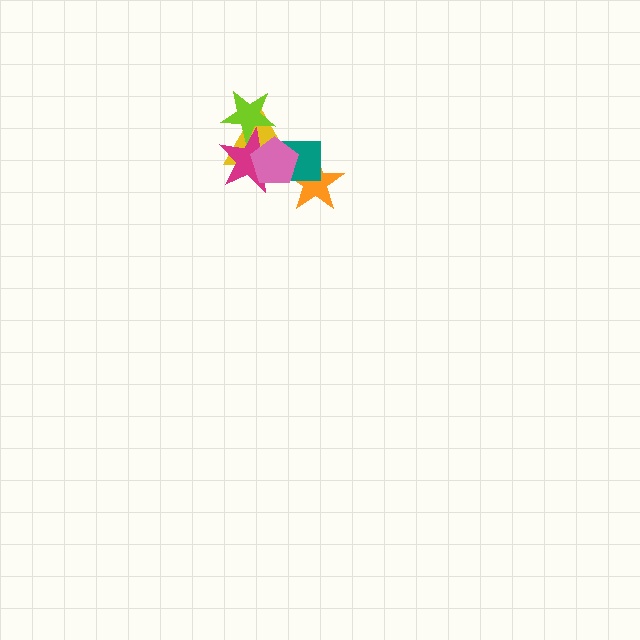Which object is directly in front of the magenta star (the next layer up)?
The lime star is directly in front of the magenta star.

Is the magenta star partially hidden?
Yes, it is partially covered by another shape.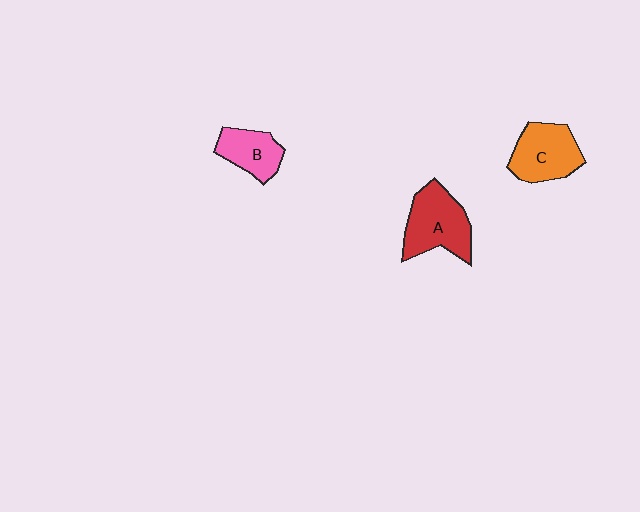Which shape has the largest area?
Shape A (red).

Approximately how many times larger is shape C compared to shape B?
Approximately 1.4 times.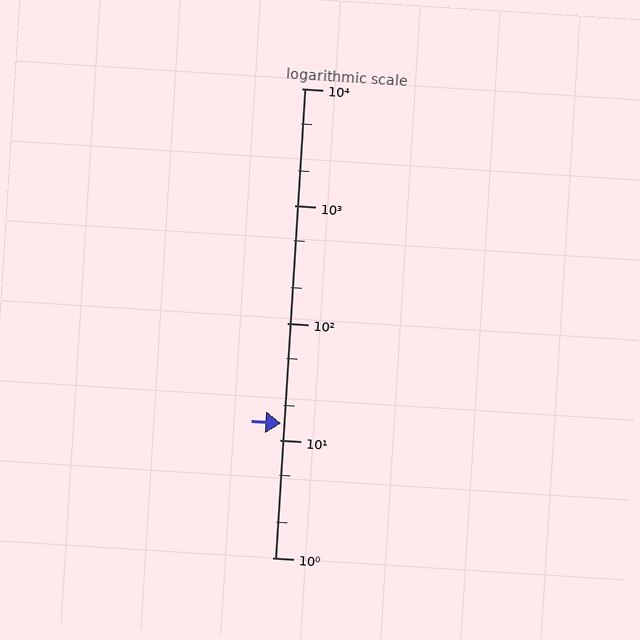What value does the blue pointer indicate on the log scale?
The pointer indicates approximately 14.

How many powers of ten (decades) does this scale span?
The scale spans 4 decades, from 1 to 10000.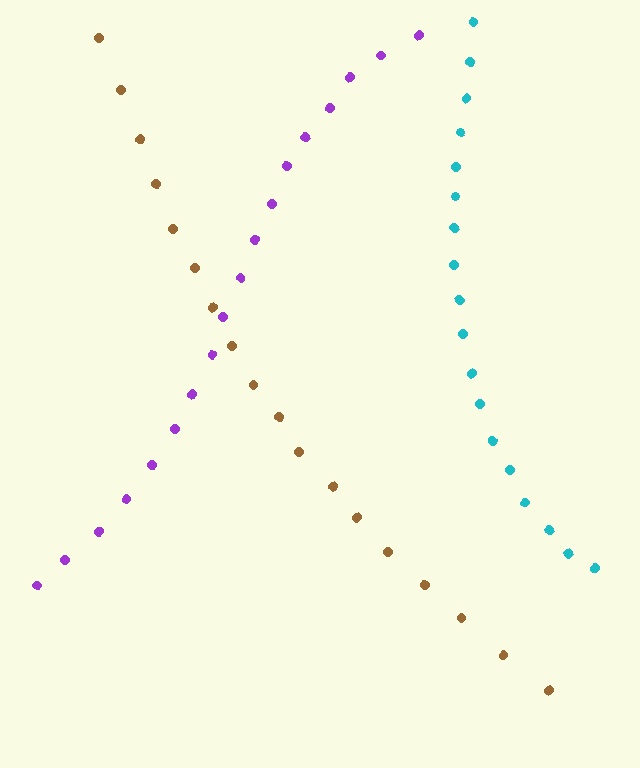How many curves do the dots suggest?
There are 3 distinct paths.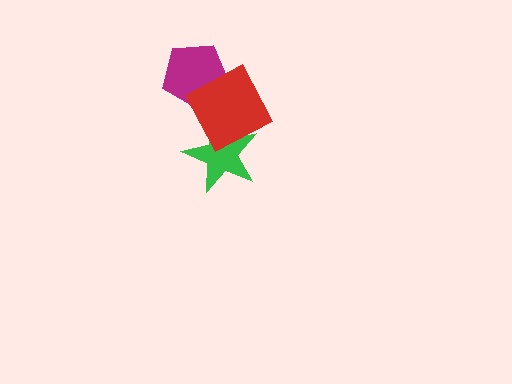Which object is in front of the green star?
The red diamond is in front of the green star.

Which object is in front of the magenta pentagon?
The red diamond is in front of the magenta pentagon.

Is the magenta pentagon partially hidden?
Yes, it is partially covered by another shape.